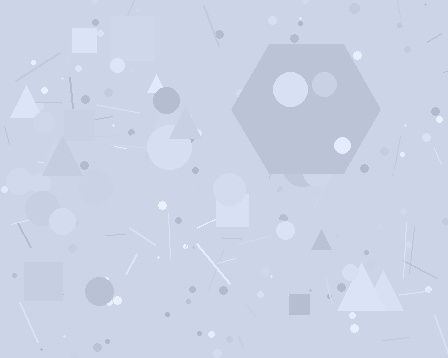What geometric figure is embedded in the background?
A hexagon is embedded in the background.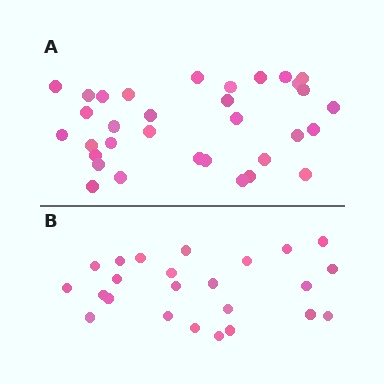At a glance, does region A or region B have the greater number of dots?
Region A (the top region) has more dots.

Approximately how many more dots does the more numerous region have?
Region A has roughly 8 or so more dots than region B.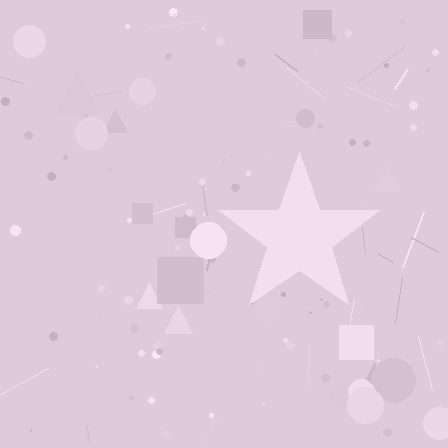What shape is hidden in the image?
A star is hidden in the image.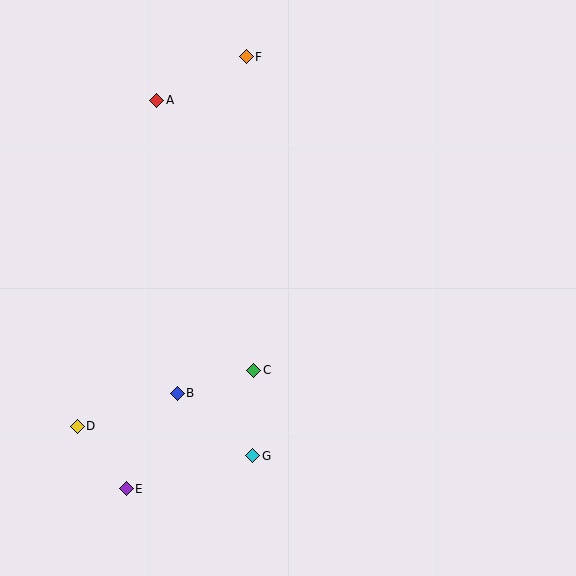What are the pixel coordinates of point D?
Point D is at (77, 426).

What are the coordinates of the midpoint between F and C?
The midpoint between F and C is at (250, 214).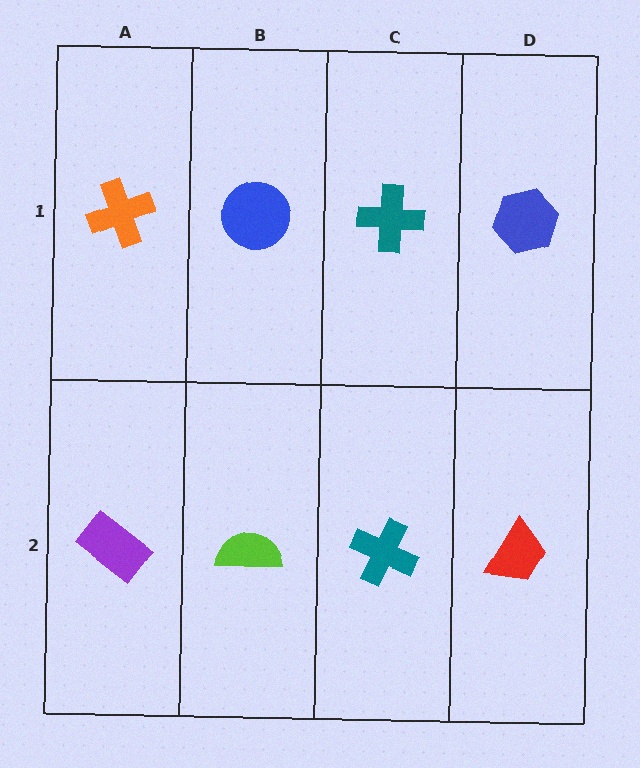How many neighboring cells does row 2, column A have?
2.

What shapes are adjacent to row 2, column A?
An orange cross (row 1, column A), a lime semicircle (row 2, column B).